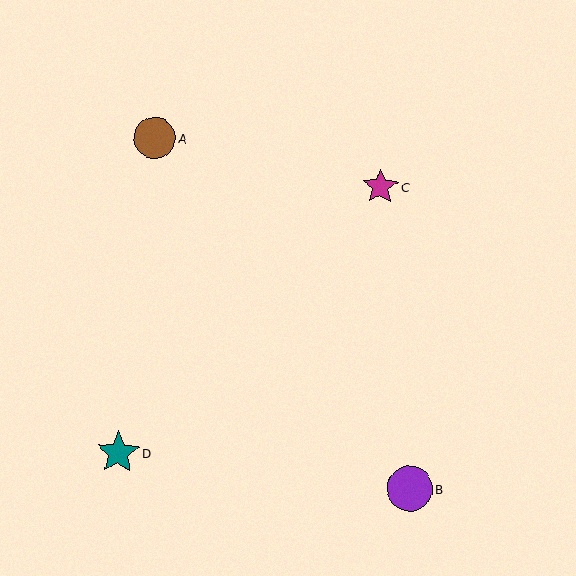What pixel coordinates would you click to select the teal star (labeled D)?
Click at (118, 453) to select the teal star D.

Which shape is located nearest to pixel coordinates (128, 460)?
The teal star (labeled D) at (118, 453) is nearest to that location.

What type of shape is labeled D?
Shape D is a teal star.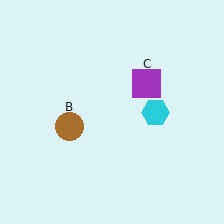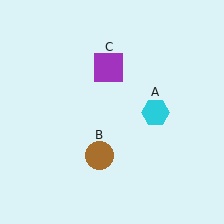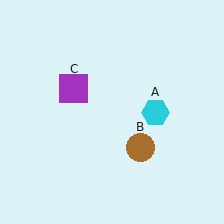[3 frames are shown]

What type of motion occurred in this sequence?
The brown circle (object B), purple square (object C) rotated counterclockwise around the center of the scene.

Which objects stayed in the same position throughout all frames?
Cyan hexagon (object A) remained stationary.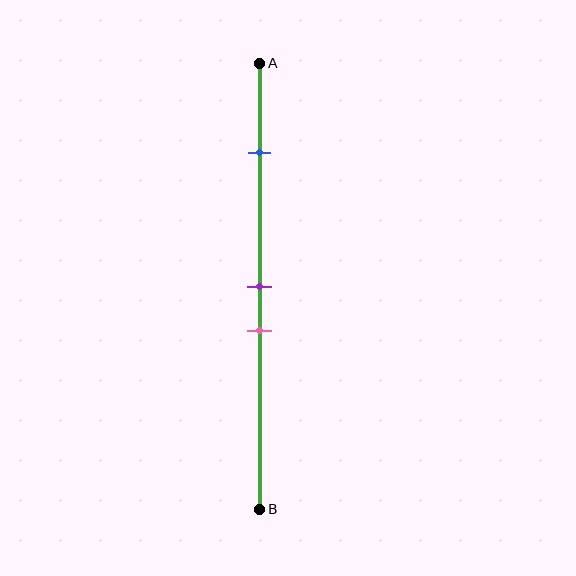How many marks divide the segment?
There are 3 marks dividing the segment.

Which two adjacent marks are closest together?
The purple and pink marks are the closest adjacent pair.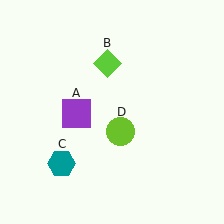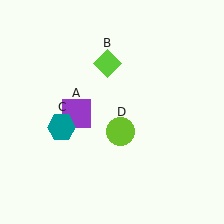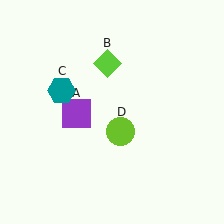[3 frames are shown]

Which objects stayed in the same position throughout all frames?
Purple square (object A) and lime diamond (object B) and lime circle (object D) remained stationary.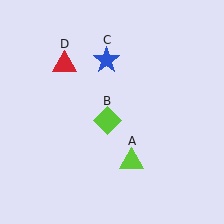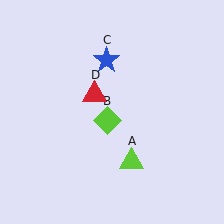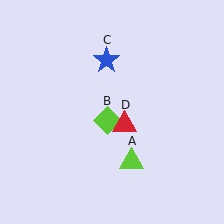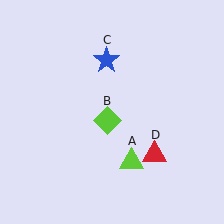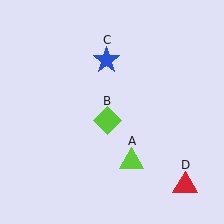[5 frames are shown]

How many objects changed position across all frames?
1 object changed position: red triangle (object D).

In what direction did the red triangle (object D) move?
The red triangle (object D) moved down and to the right.